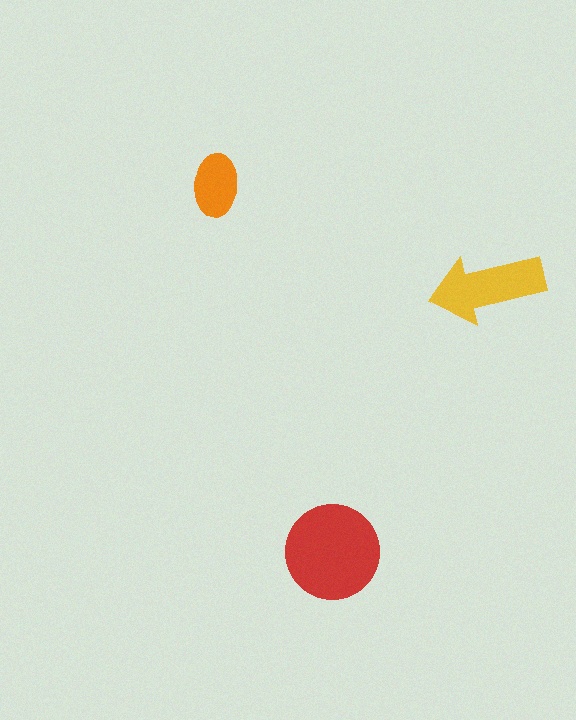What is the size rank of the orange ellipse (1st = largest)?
3rd.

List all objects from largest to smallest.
The red circle, the yellow arrow, the orange ellipse.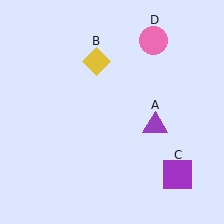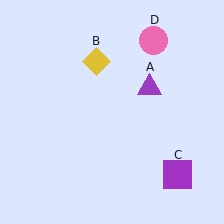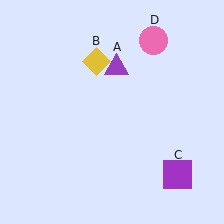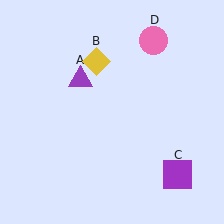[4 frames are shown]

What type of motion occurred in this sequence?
The purple triangle (object A) rotated counterclockwise around the center of the scene.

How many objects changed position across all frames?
1 object changed position: purple triangle (object A).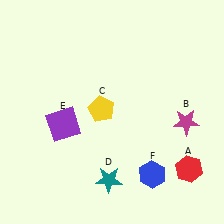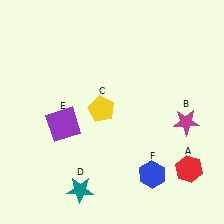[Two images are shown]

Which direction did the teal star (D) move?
The teal star (D) moved left.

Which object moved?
The teal star (D) moved left.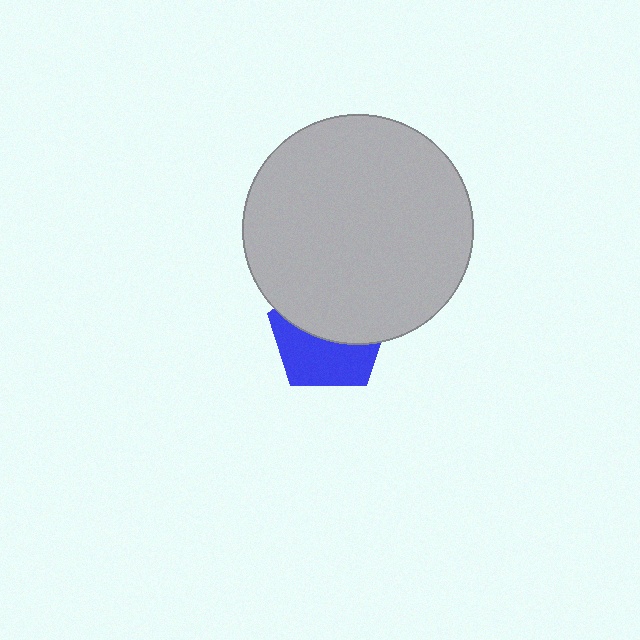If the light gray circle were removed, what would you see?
You would see the complete blue pentagon.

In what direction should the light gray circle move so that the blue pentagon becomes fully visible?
The light gray circle should move up. That is the shortest direction to clear the overlap and leave the blue pentagon fully visible.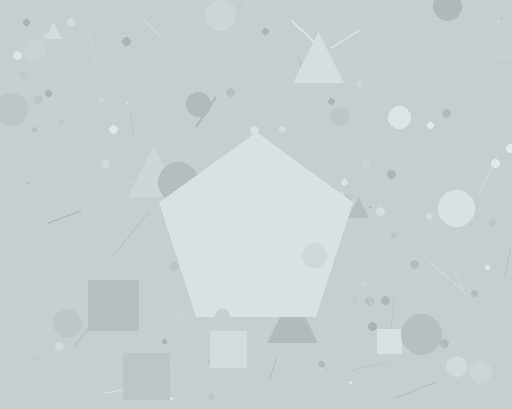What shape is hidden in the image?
A pentagon is hidden in the image.